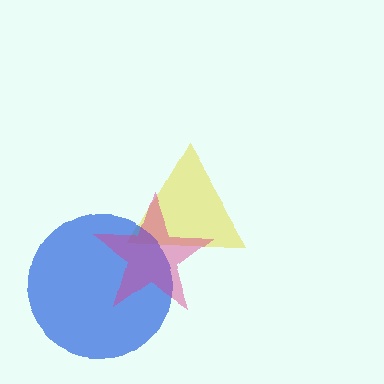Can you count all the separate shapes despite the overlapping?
Yes, there are 3 separate shapes.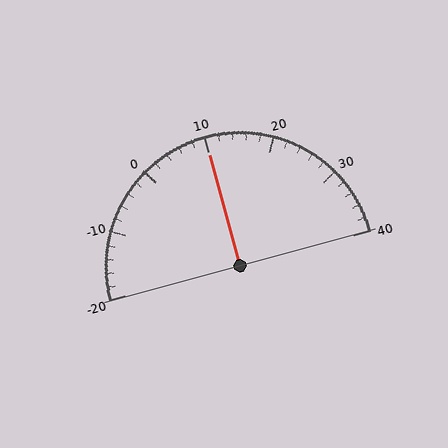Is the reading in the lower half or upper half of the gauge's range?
The reading is in the upper half of the range (-20 to 40).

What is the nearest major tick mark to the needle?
The nearest major tick mark is 10.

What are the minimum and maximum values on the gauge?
The gauge ranges from -20 to 40.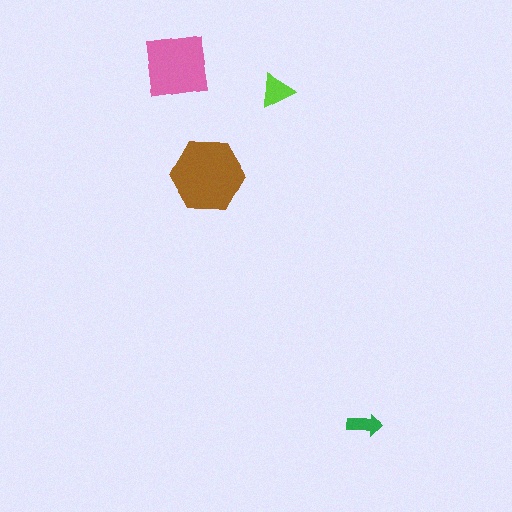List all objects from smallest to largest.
The green arrow, the lime triangle, the pink square, the brown hexagon.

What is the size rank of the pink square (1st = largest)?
2nd.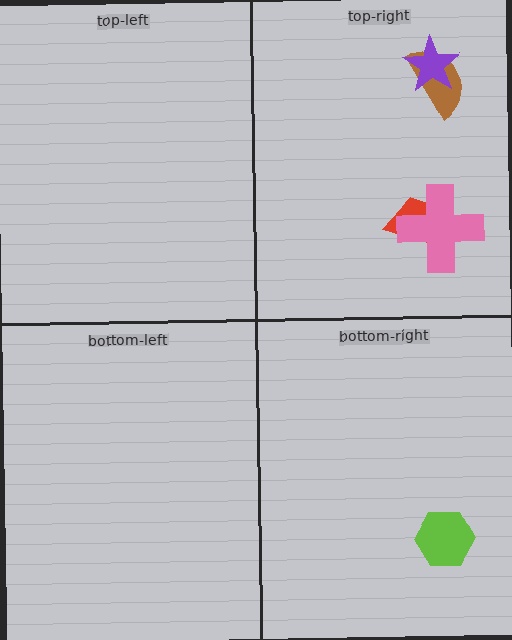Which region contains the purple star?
The top-right region.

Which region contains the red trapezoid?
The top-right region.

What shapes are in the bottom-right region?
The lime hexagon.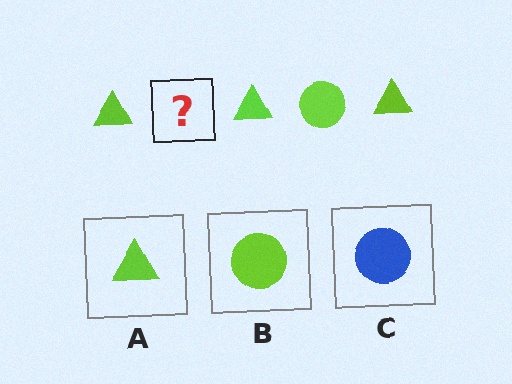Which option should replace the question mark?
Option B.